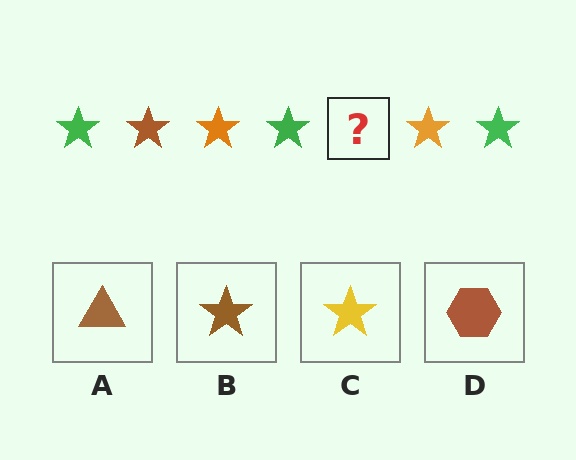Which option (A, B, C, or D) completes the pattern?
B.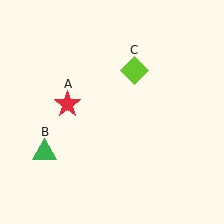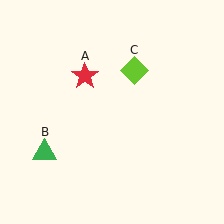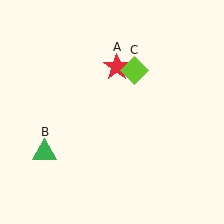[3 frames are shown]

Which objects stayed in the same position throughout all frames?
Green triangle (object B) and lime diamond (object C) remained stationary.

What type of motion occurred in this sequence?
The red star (object A) rotated clockwise around the center of the scene.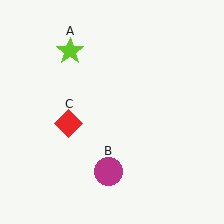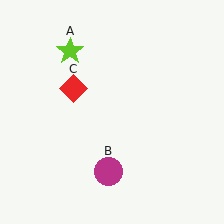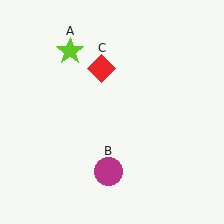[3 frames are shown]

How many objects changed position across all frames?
1 object changed position: red diamond (object C).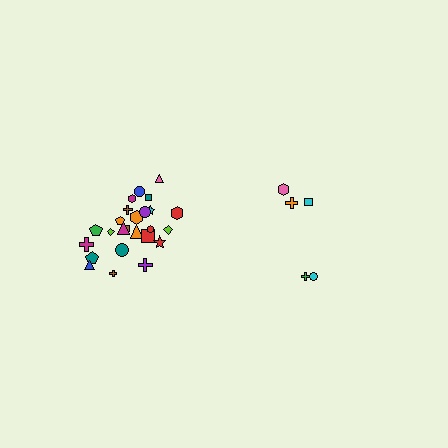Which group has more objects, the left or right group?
The left group.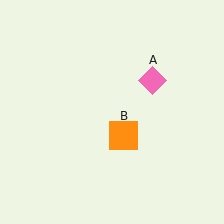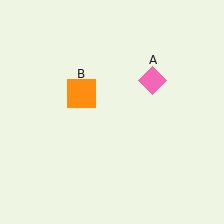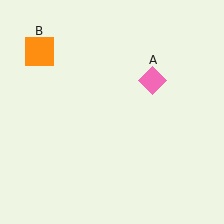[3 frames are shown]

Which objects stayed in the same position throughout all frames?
Pink diamond (object A) remained stationary.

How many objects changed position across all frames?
1 object changed position: orange square (object B).